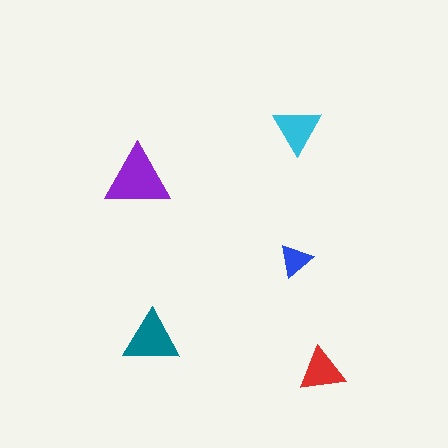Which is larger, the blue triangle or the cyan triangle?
The cyan one.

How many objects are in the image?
There are 5 objects in the image.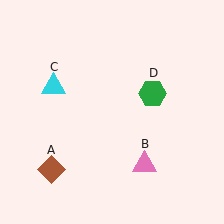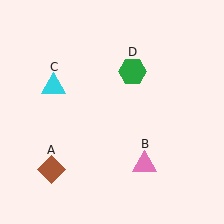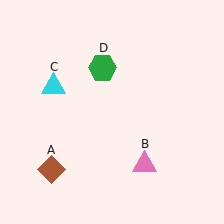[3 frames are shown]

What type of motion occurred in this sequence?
The green hexagon (object D) rotated counterclockwise around the center of the scene.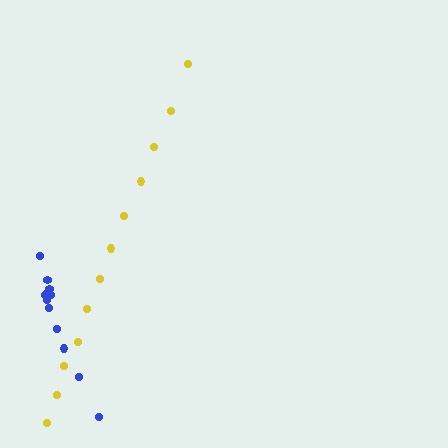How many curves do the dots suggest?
There are 2 distinct paths.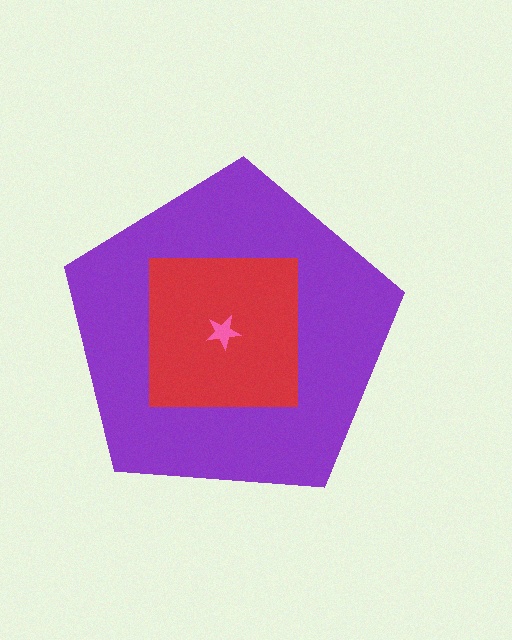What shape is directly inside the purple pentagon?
The red square.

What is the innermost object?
The pink star.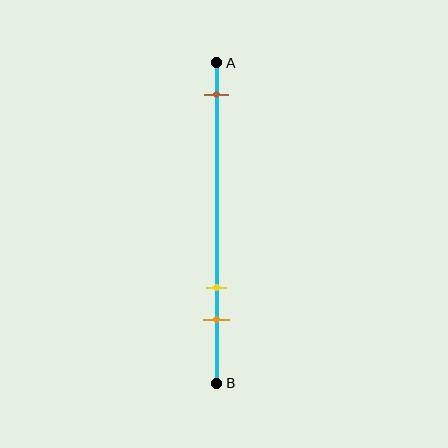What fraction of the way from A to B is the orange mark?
The orange mark is approximately 80% (0.8) of the way from A to B.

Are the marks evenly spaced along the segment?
No, the marks are not evenly spaced.